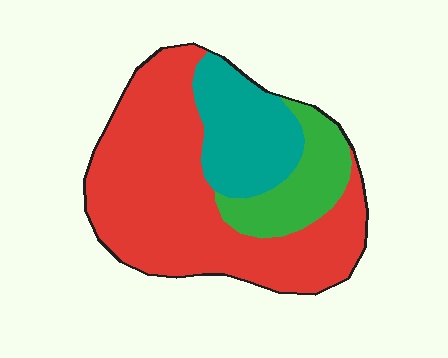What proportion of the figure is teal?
Teal takes up between a sixth and a third of the figure.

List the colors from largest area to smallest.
From largest to smallest: red, teal, green.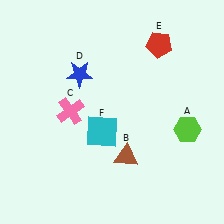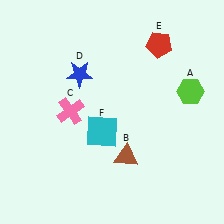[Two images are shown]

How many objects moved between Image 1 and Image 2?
1 object moved between the two images.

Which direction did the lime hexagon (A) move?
The lime hexagon (A) moved up.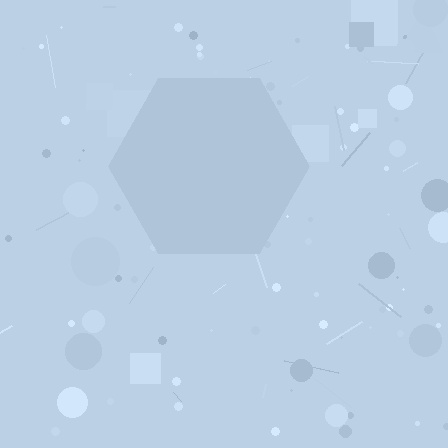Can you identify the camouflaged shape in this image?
The camouflaged shape is a hexagon.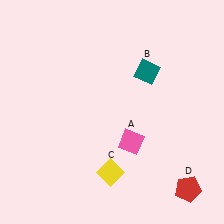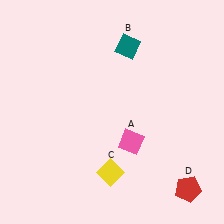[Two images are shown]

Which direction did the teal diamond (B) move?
The teal diamond (B) moved up.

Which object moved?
The teal diamond (B) moved up.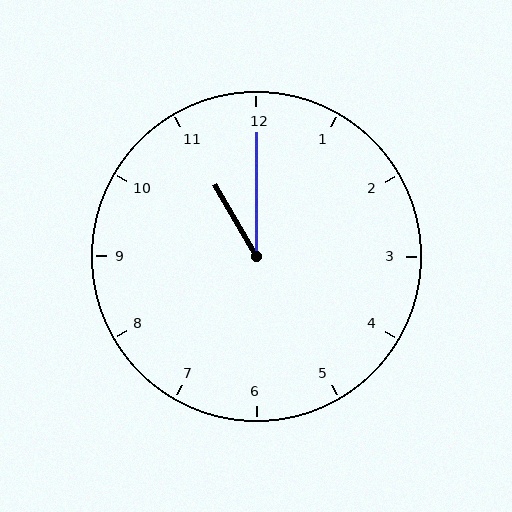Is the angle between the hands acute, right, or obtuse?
It is acute.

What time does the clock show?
11:00.